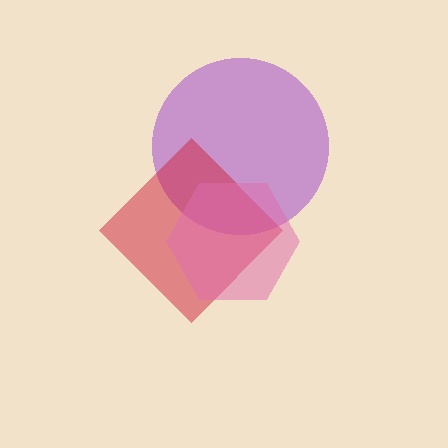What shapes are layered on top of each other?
The layered shapes are: a purple circle, a red diamond, a pink hexagon.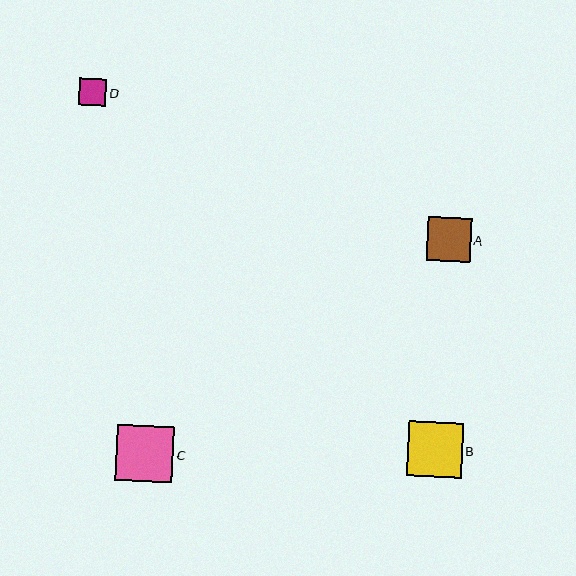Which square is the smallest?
Square D is the smallest with a size of approximately 27 pixels.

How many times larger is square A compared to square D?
Square A is approximately 1.6 times the size of square D.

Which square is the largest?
Square C is the largest with a size of approximately 57 pixels.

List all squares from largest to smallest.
From largest to smallest: C, B, A, D.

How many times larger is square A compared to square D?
Square A is approximately 1.6 times the size of square D.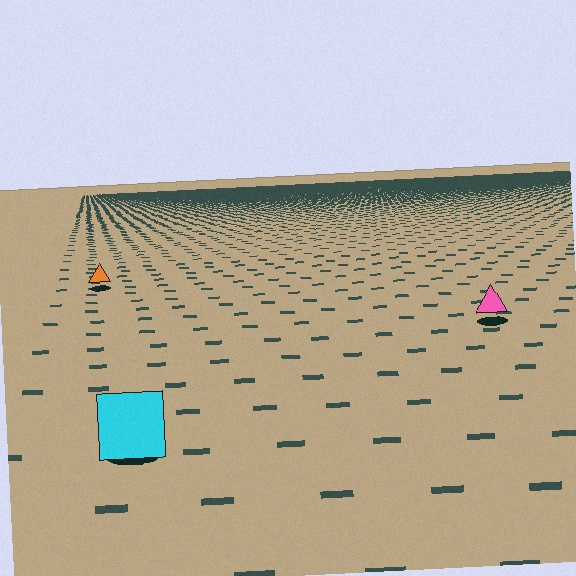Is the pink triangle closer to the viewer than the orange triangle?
Yes. The pink triangle is closer — you can tell from the texture gradient: the ground texture is coarser near it.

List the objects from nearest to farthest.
From nearest to farthest: the cyan square, the pink triangle, the orange triangle.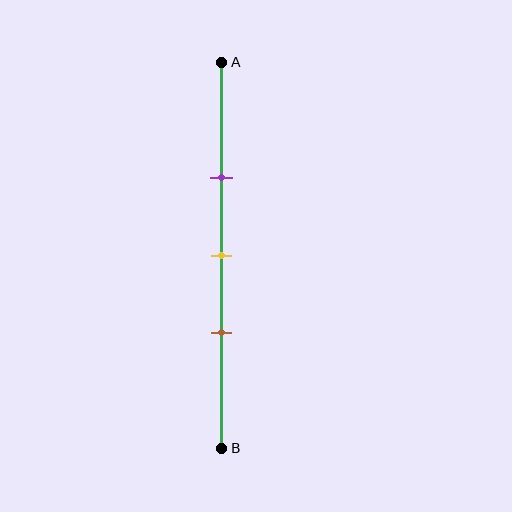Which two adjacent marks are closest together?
The yellow and brown marks are the closest adjacent pair.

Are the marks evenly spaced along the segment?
Yes, the marks are approximately evenly spaced.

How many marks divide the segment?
There are 3 marks dividing the segment.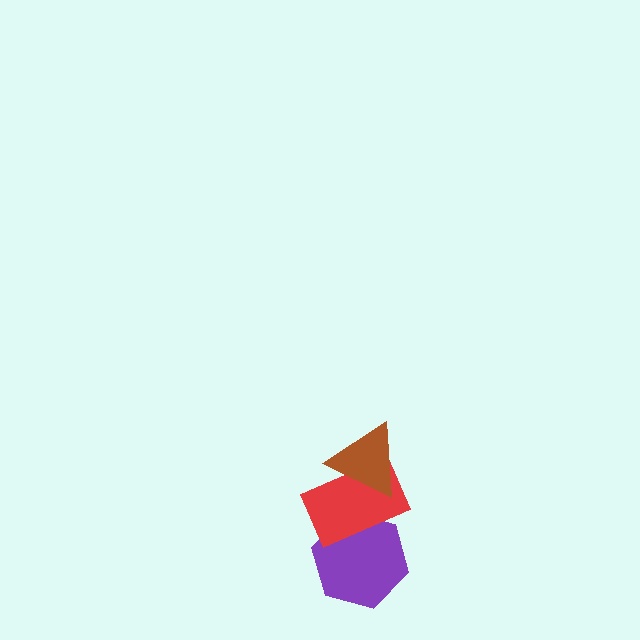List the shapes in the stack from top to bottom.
From top to bottom: the brown triangle, the red rectangle, the purple hexagon.